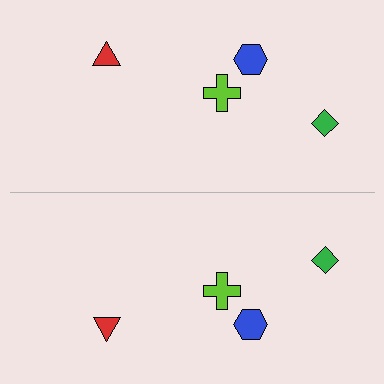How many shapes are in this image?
There are 8 shapes in this image.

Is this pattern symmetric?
Yes, this pattern has bilateral (reflection) symmetry.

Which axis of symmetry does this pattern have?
The pattern has a horizontal axis of symmetry running through the center of the image.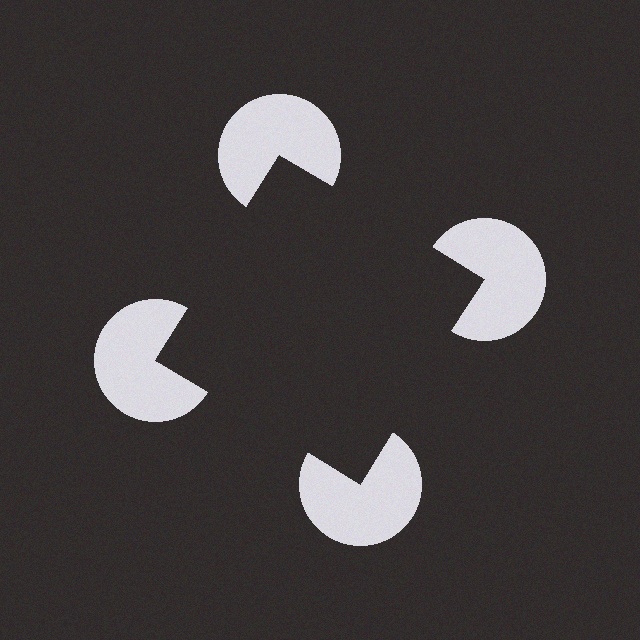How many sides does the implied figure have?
4 sides.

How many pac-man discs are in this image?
There are 4 — one at each vertex of the illusory square.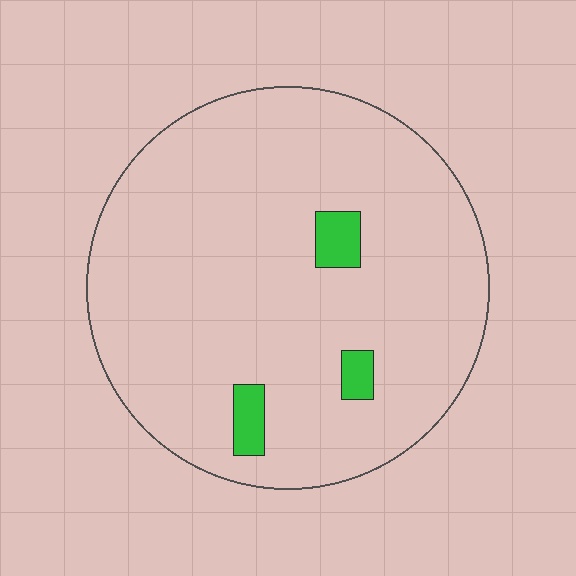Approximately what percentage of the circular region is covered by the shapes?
Approximately 5%.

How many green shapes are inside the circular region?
3.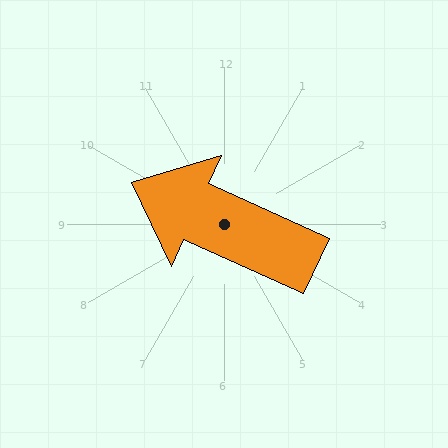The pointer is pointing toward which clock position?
Roughly 10 o'clock.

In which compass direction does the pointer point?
Northwest.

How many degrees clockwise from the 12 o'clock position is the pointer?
Approximately 294 degrees.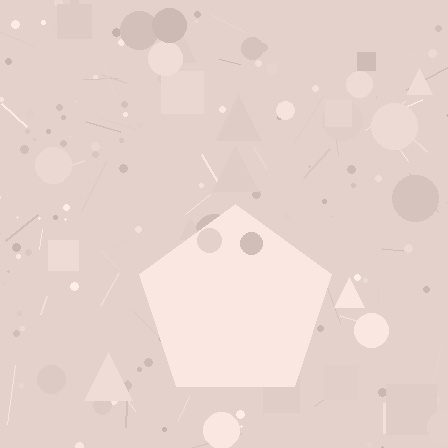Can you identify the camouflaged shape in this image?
The camouflaged shape is a pentagon.